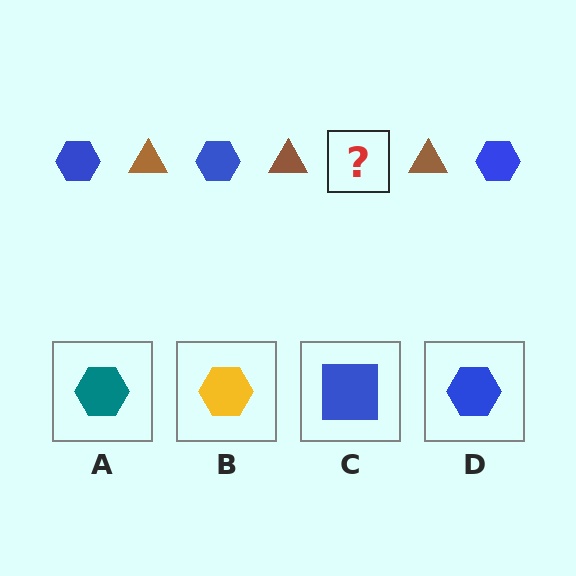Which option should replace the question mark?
Option D.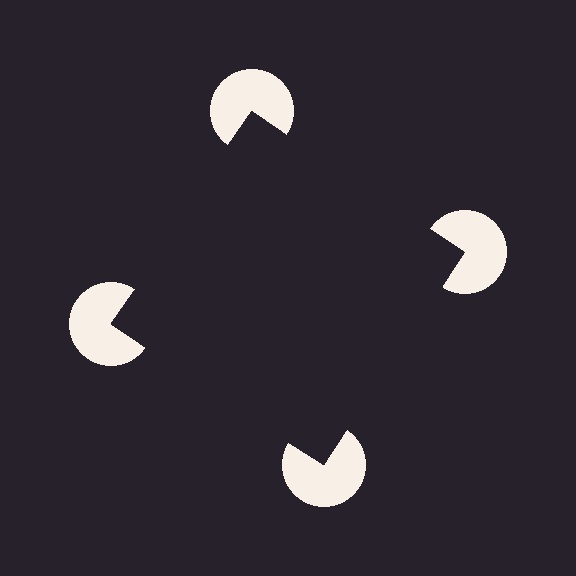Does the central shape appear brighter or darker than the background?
It typically appears slightly darker than the background, even though no actual brightness change is drawn.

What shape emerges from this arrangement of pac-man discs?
An illusory square — its edges are inferred from the aligned wedge cuts in the pac-man discs, not physically drawn.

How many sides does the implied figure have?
4 sides.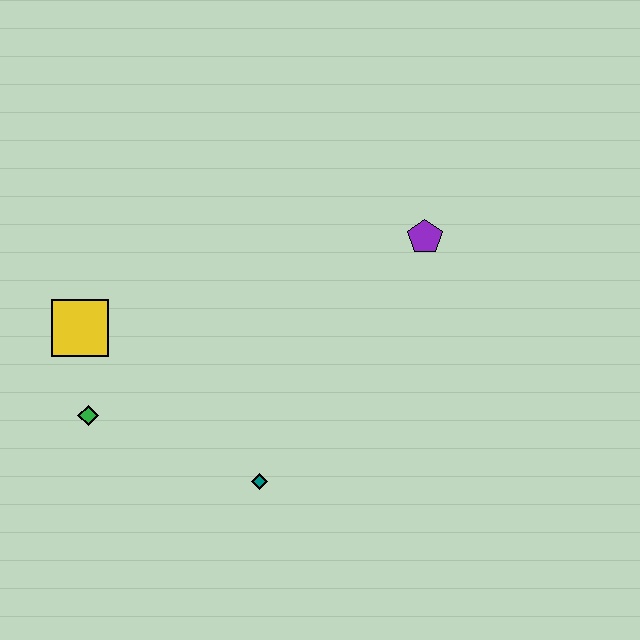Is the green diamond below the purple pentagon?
Yes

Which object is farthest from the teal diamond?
The purple pentagon is farthest from the teal diamond.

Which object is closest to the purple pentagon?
The teal diamond is closest to the purple pentagon.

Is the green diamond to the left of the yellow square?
No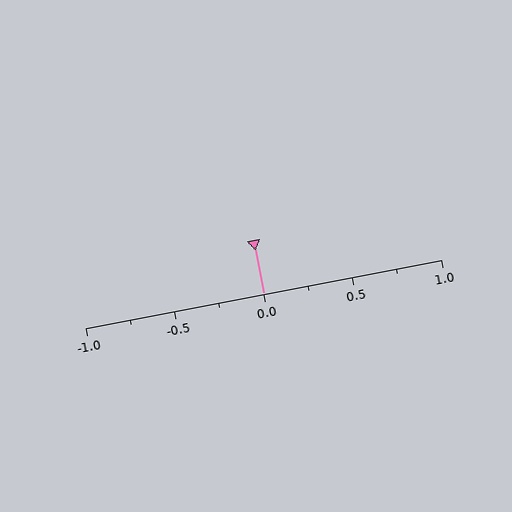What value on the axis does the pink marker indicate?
The marker indicates approximately 0.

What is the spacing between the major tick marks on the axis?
The major ticks are spaced 0.5 apart.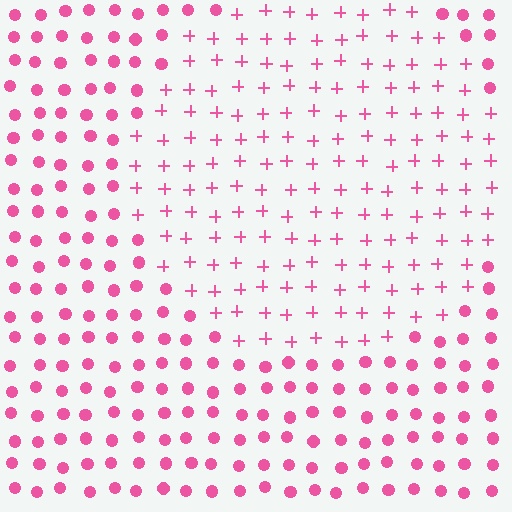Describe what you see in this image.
The image is filled with small pink elements arranged in a uniform grid. A circle-shaped region contains plus signs, while the surrounding area contains circles. The boundary is defined purely by the change in element shape.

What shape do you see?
I see a circle.